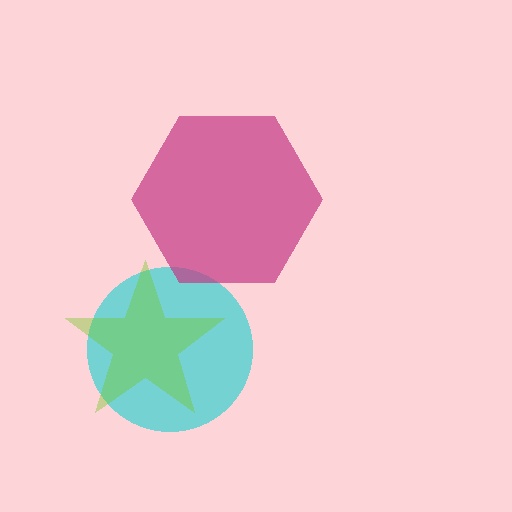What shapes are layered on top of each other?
The layered shapes are: a cyan circle, a magenta hexagon, a lime star.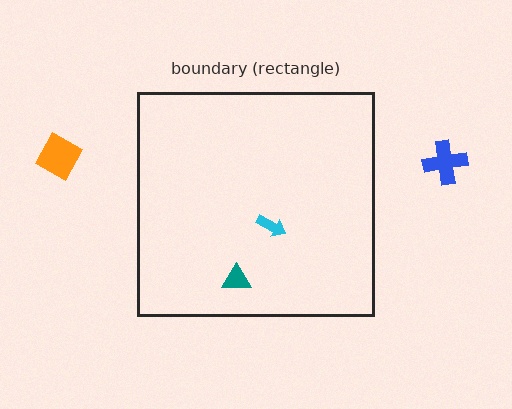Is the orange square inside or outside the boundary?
Outside.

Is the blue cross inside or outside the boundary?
Outside.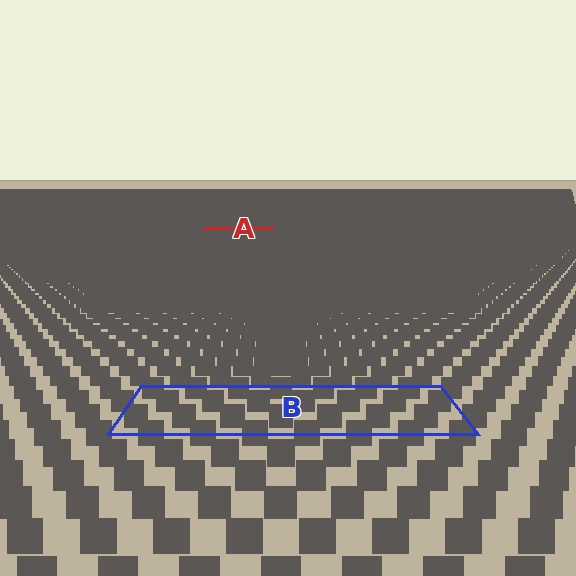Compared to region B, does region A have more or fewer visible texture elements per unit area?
Region A has more texture elements per unit area — they are packed more densely because it is farther away.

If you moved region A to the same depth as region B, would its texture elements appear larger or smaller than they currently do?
They would appear larger. At a closer depth, the same texture elements are projected at a bigger on-screen size.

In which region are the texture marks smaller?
The texture marks are smaller in region A, because it is farther away.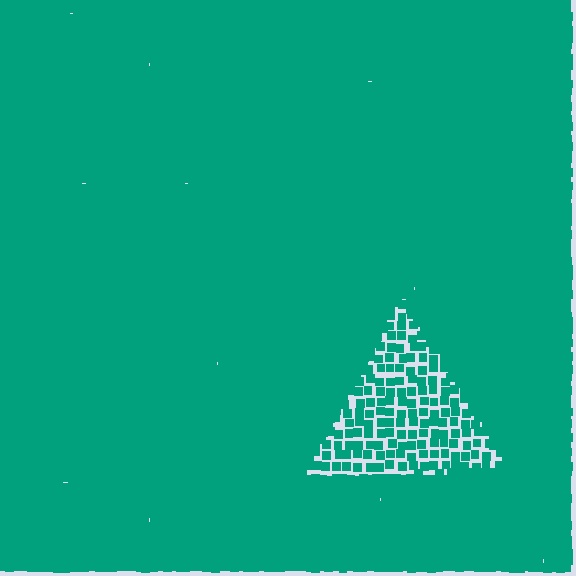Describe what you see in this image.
The image contains small teal elements arranged at two different densities. A triangle-shaped region is visible where the elements are less densely packed than the surrounding area.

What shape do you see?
I see a triangle.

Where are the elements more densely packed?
The elements are more densely packed outside the triangle boundary.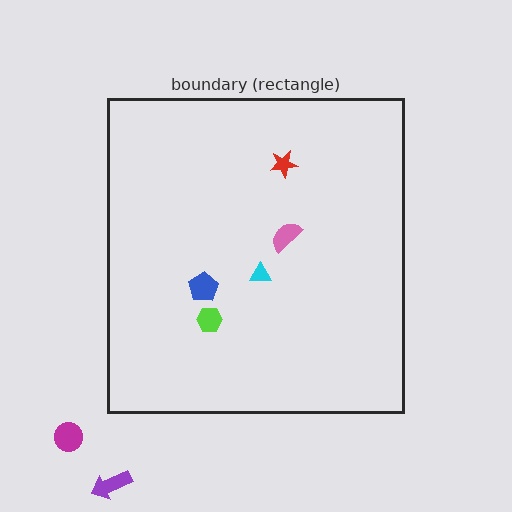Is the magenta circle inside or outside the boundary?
Outside.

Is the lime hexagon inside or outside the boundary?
Inside.